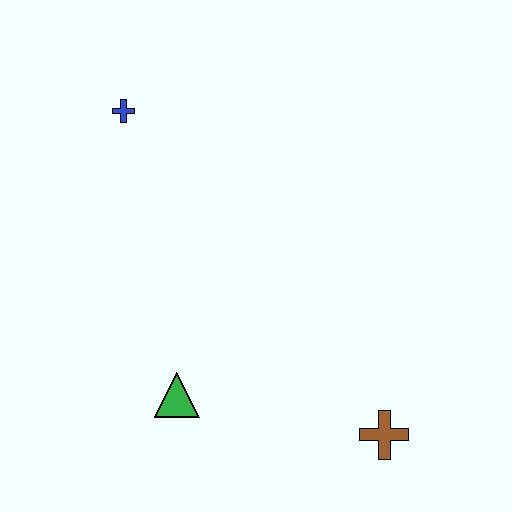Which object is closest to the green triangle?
The brown cross is closest to the green triangle.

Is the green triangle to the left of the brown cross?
Yes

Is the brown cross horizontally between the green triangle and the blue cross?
No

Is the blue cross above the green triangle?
Yes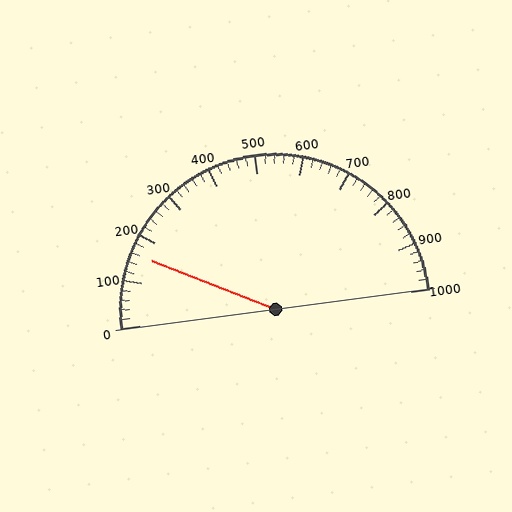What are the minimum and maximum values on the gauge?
The gauge ranges from 0 to 1000.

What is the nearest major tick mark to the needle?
The nearest major tick mark is 200.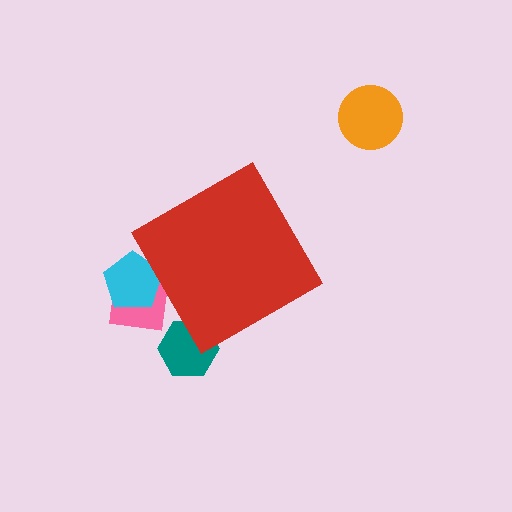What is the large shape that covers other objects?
A red diamond.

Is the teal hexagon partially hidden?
Yes, the teal hexagon is partially hidden behind the red diamond.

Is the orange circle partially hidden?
No, the orange circle is fully visible.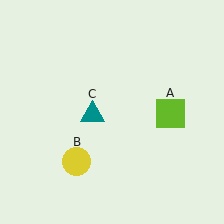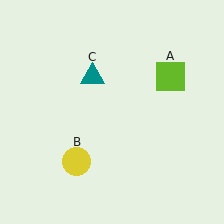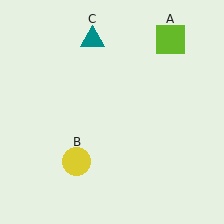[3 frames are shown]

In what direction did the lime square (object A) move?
The lime square (object A) moved up.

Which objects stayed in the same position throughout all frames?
Yellow circle (object B) remained stationary.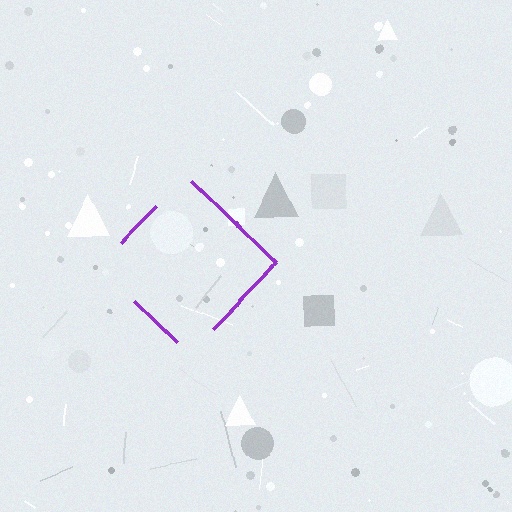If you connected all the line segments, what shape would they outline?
They would outline a diamond.